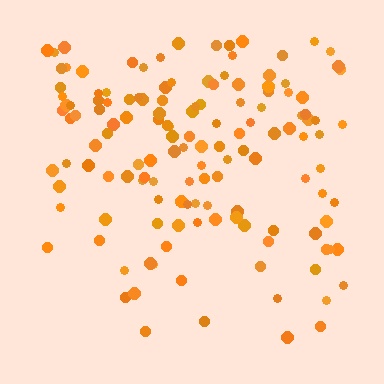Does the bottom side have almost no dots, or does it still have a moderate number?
Still a moderate number, just noticeably fewer than the top.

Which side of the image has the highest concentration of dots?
The top.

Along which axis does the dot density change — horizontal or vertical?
Vertical.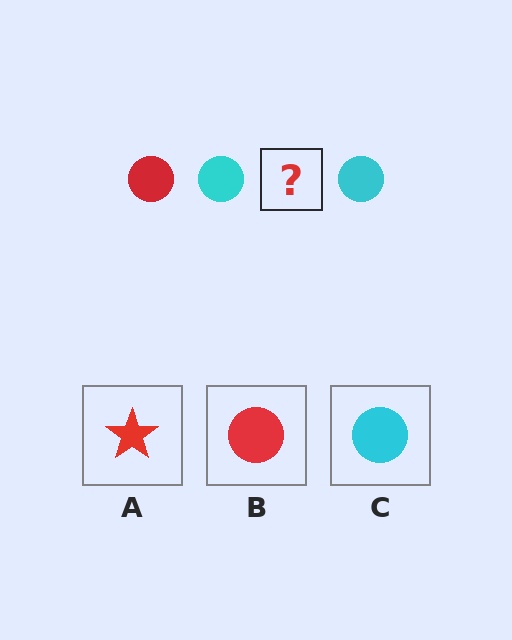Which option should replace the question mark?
Option B.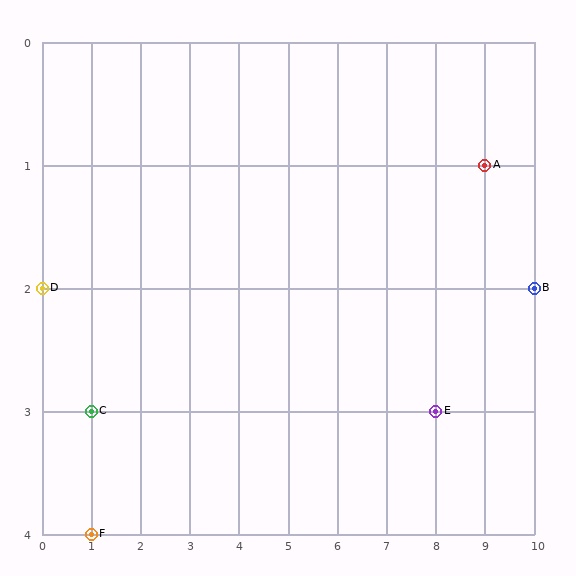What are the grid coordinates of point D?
Point D is at grid coordinates (0, 2).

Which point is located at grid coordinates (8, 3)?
Point E is at (8, 3).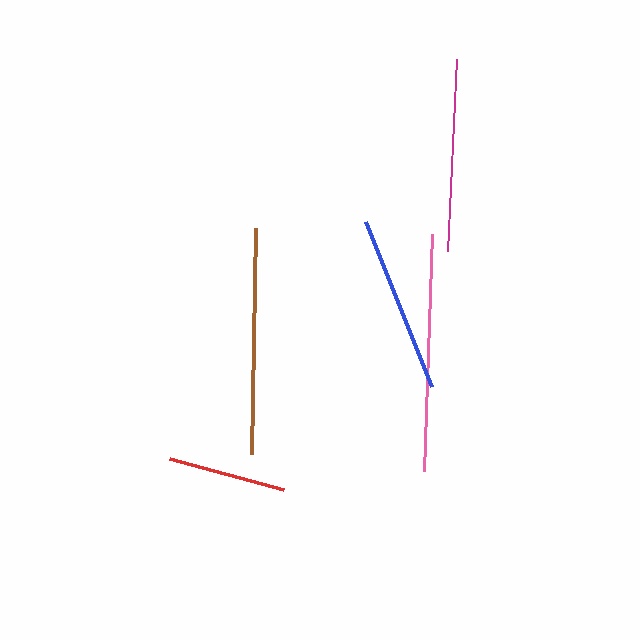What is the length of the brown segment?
The brown segment is approximately 226 pixels long.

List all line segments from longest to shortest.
From longest to shortest: pink, brown, magenta, blue, red.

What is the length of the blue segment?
The blue segment is approximately 178 pixels long.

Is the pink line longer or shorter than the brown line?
The pink line is longer than the brown line.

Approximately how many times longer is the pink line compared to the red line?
The pink line is approximately 2.0 times the length of the red line.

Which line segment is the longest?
The pink line is the longest at approximately 237 pixels.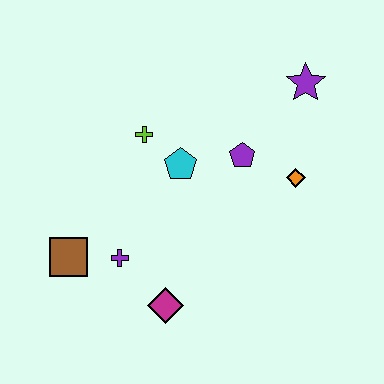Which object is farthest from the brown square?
The purple star is farthest from the brown square.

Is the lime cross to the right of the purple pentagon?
No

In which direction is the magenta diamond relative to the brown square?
The magenta diamond is to the right of the brown square.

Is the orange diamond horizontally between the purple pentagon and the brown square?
No